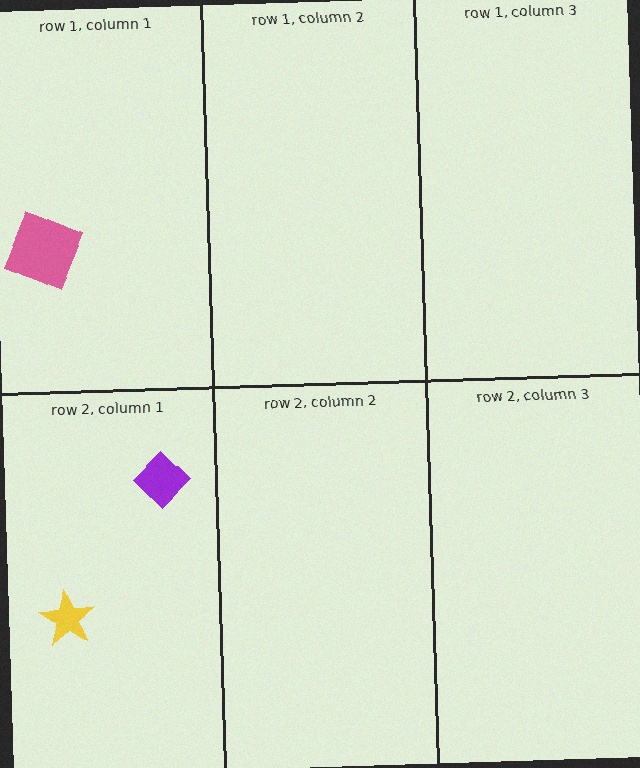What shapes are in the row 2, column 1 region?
The purple diamond, the yellow star.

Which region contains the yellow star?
The row 2, column 1 region.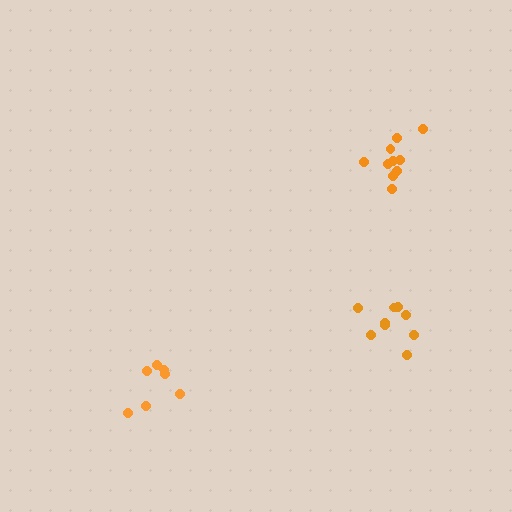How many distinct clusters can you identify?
There are 3 distinct clusters.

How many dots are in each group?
Group 1: 7 dots, Group 2: 9 dots, Group 3: 10 dots (26 total).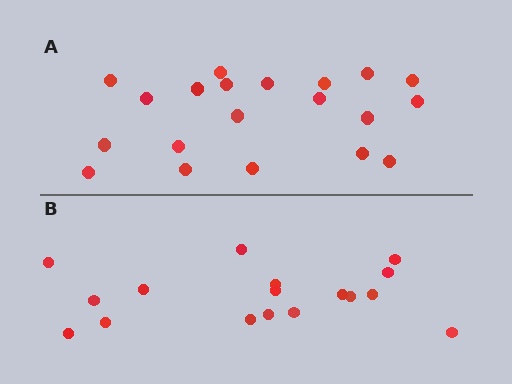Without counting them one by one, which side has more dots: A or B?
Region A (the top region) has more dots.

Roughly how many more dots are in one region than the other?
Region A has just a few more — roughly 2 or 3 more dots than region B.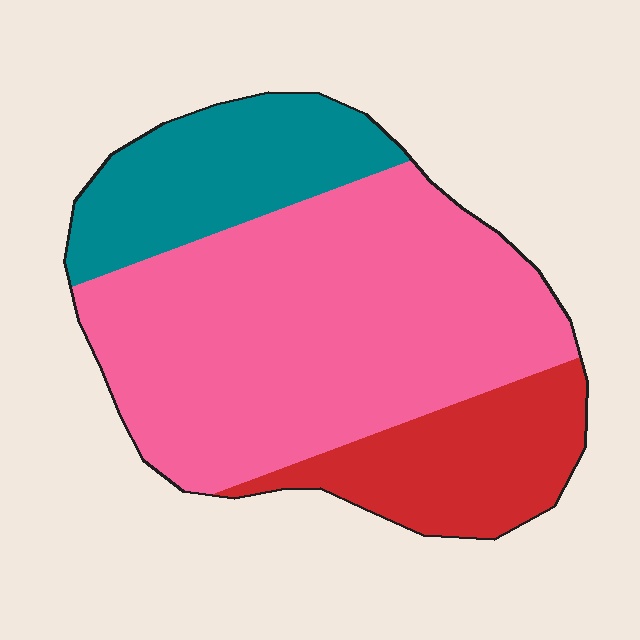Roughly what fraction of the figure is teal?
Teal covers 21% of the figure.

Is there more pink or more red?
Pink.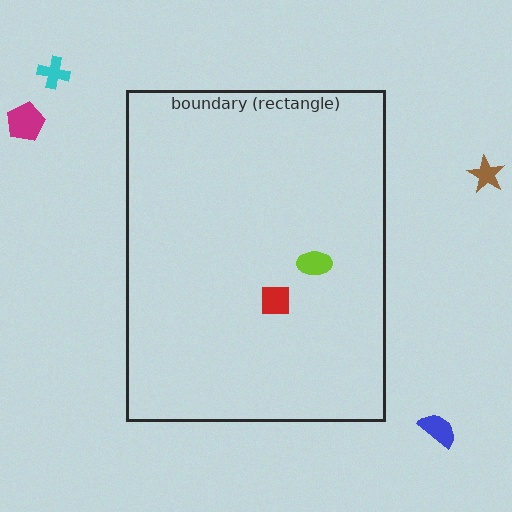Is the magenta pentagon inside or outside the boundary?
Outside.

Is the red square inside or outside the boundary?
Inside.